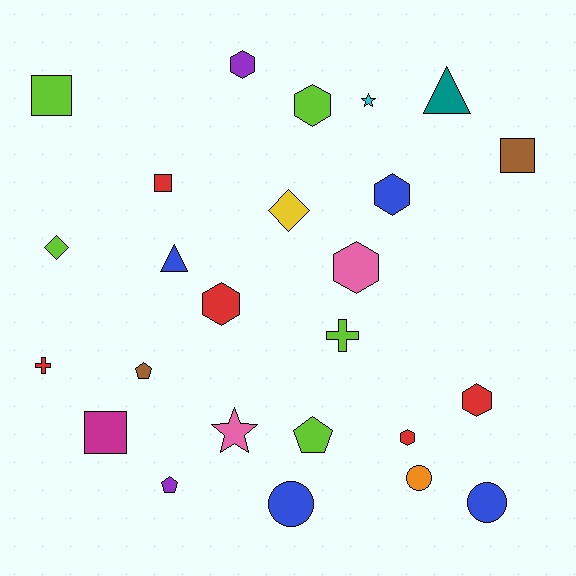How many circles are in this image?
There are 3 circles.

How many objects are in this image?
There are 25 objects.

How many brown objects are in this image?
There are 2 brown objects.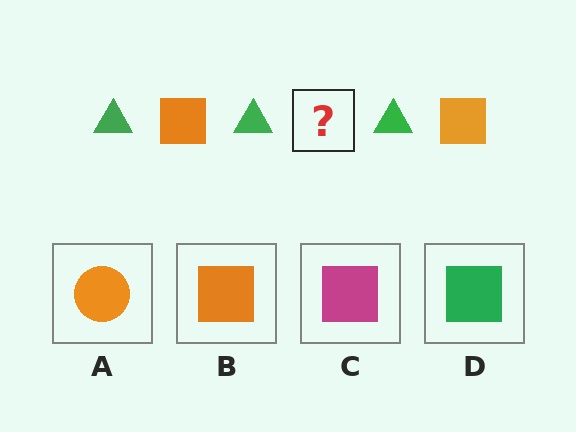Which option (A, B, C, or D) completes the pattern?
B.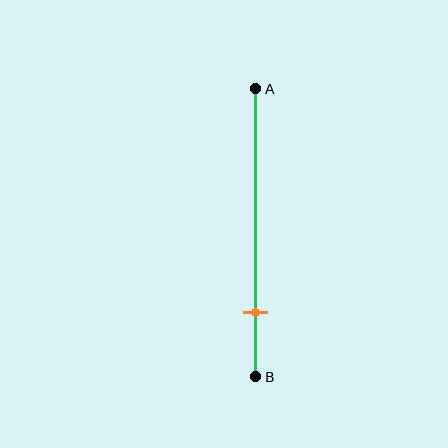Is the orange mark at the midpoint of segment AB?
No, the mark is at about 80% from A, not at the 50% midpoint.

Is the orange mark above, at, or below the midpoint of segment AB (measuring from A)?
The orange mark is below the midpoint of segment AB.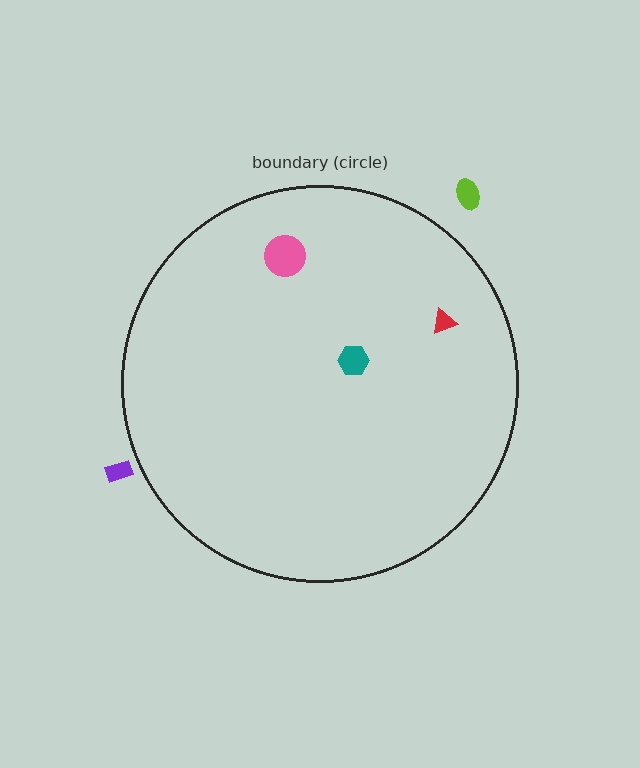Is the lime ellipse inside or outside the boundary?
Outside.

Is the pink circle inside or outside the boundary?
Inside.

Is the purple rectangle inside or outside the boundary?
Outside.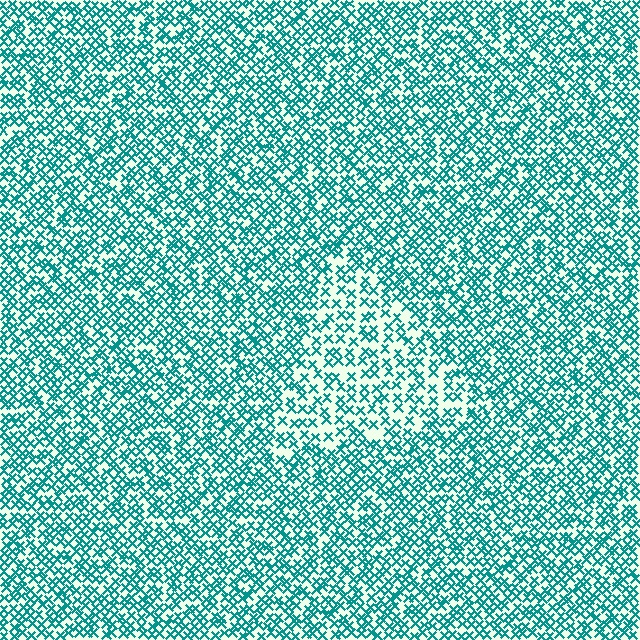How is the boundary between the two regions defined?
The boundary is defined by a change in element density (approximately 1.7x ratio). All elements are the same color, size, and shape.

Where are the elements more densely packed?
The elements are more densely packed outside the triangle boundary.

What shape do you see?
I see a triangle.